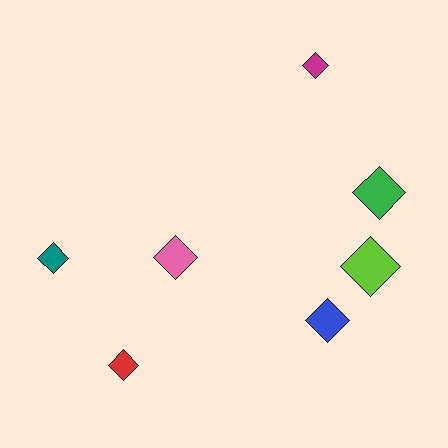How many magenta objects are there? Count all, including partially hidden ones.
There is 1 magenta object.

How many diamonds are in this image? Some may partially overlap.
There are 7 diamonds.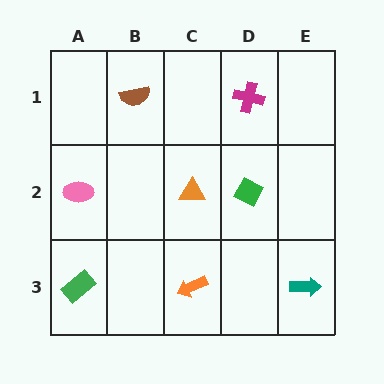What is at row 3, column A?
A green rectangle.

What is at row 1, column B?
A brown semicircle.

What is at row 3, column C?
An orange arrow.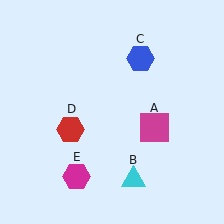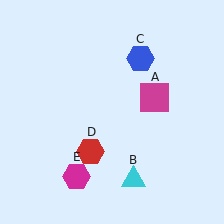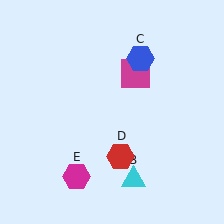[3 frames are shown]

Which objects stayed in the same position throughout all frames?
Cyan triangle (object B) and blue hexagon (object C) and magenta hexagon (object E) remained stationary.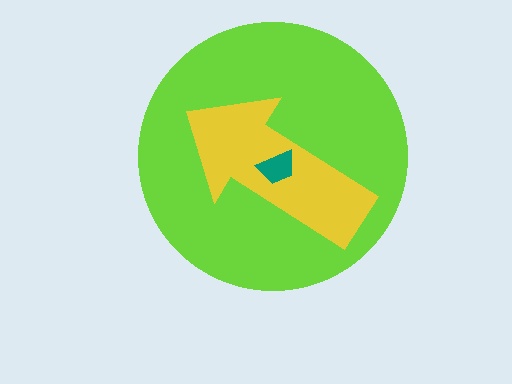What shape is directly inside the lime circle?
The yellow arrow.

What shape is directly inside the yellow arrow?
The teal trapezoid.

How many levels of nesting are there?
3.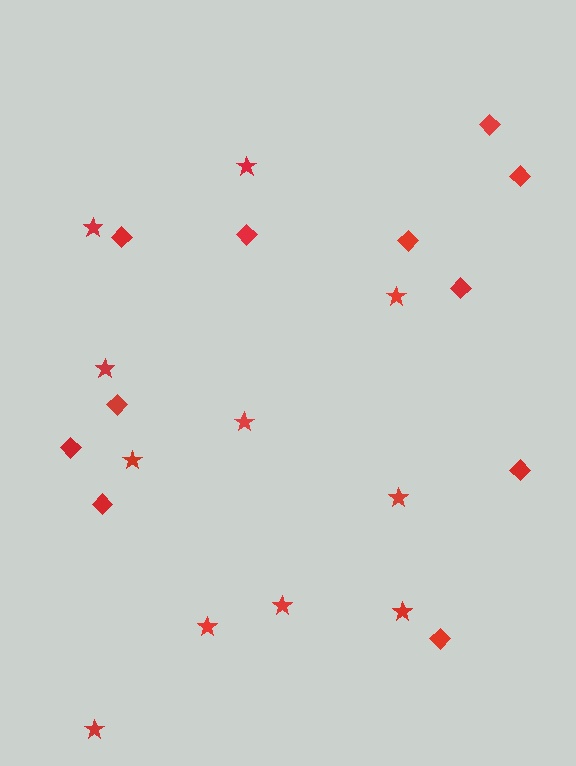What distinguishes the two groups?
There are 2 groups: one group of stars (11) and one group of diamonds (11).